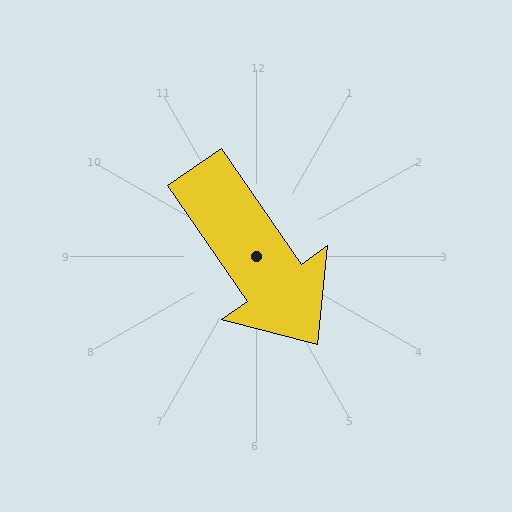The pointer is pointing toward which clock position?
Roughly 5 o'clock.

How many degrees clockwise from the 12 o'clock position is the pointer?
Approximately 145 degrees.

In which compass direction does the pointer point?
Southeast.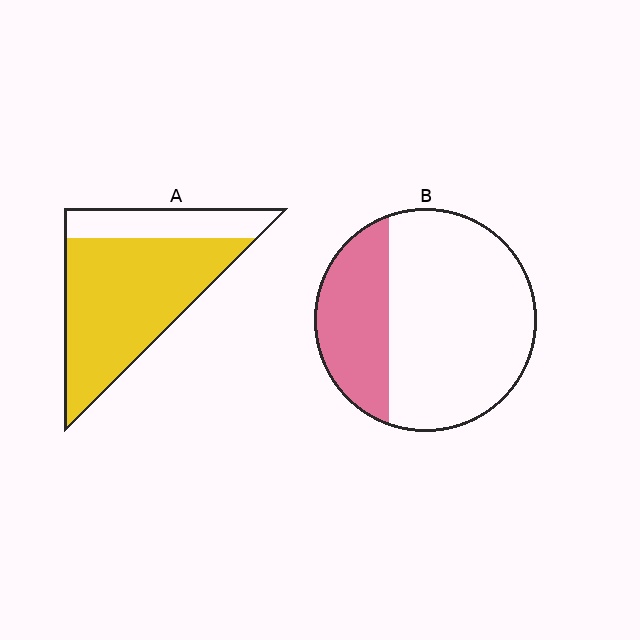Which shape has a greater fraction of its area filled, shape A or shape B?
Shape A.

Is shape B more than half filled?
No.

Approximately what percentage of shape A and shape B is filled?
A is approximately 75% and B is approximately 30%.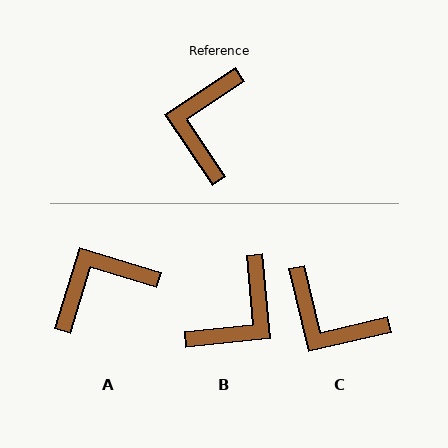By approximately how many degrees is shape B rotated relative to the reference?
Approximately 152 degrees counter-clockwise.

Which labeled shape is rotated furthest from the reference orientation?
B, about 152 degrees away.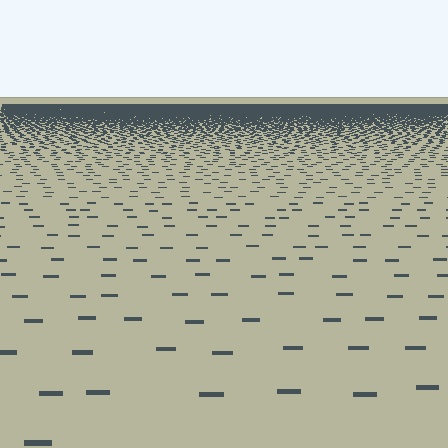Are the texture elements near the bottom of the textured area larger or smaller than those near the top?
Larger. Near the bottom, elements are closer to the viewer and appear at a bigger on-screen size.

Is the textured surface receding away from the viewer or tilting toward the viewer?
The surface is receding away from the viewer. Texture elements get smaller and denser toward the top.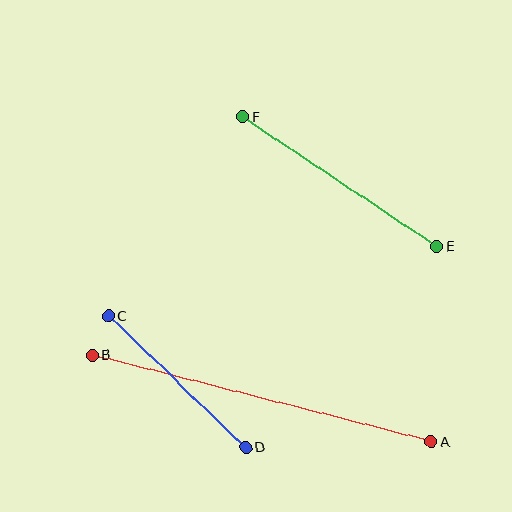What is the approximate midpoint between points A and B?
The midpoint is at approximately (262, 398) pixels.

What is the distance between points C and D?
The distance is approximately 190 pixels.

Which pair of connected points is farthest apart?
Points A and B are farthest apart.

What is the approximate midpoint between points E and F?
The midpoint is at approximately (340, 182) pixels.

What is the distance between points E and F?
The distance is approximately 233 pixels.